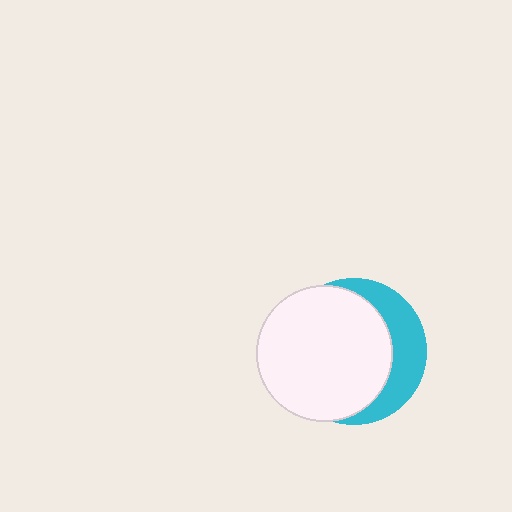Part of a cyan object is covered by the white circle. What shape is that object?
It is a circle.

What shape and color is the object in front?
The object in front is a white circle.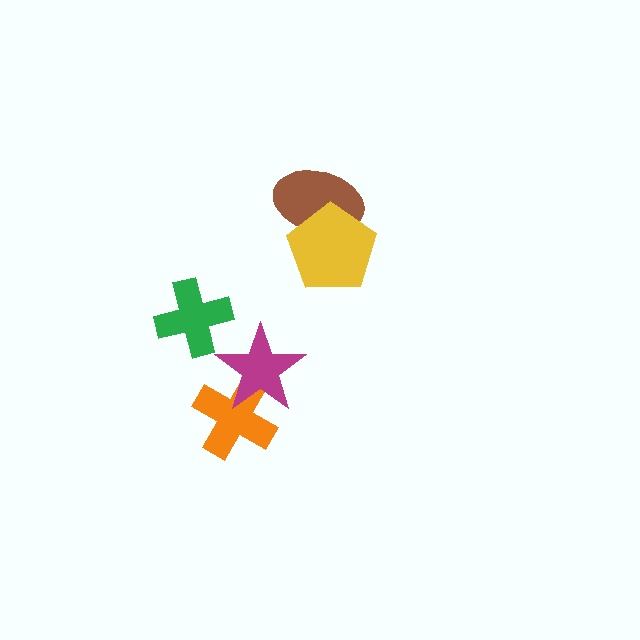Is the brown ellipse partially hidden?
Yes, it is partially covered by another shape.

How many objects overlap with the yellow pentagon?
1 object overlaps with the yellow pentagon.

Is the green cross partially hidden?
No, no other shape covers it.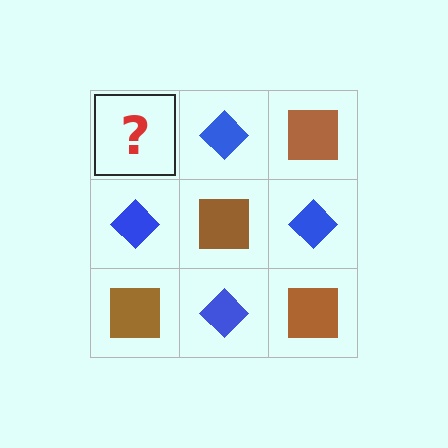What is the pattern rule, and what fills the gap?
The rule is that it alternates brown square and blue diamond in a checkerboard pattern. The gap should be filled with a brown square.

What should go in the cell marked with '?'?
The missing cell should contain a brown square.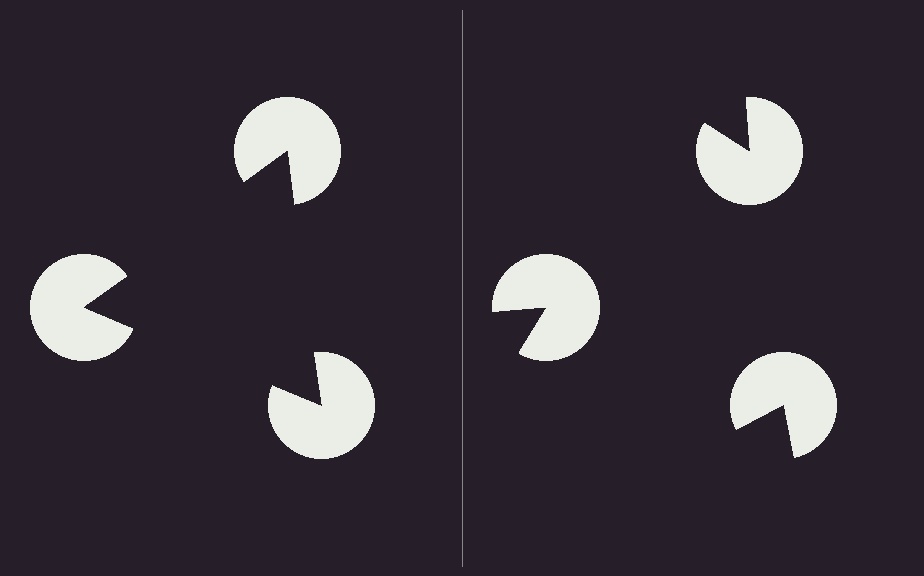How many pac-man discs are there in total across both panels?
6 — 3 on each side.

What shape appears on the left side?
An illusory triangle.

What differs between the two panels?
The pac-man discs are positioned identically on both sides; only the wedge orientations differ. On the left they align to a triangle; on the right they are misaligned.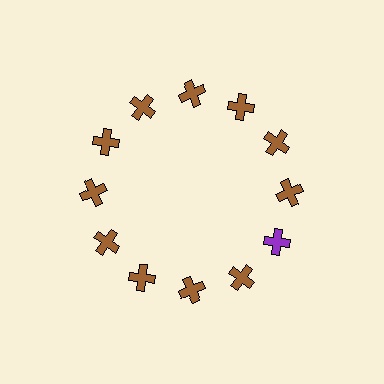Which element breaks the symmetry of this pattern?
The purple cross at roughly the 4 o'clock position breaks the symmetry. All other shapes are brown crosses.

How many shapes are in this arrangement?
There are 12 shapes arranged in a ring pattern.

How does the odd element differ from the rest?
It has a different color: purple instead of brown.